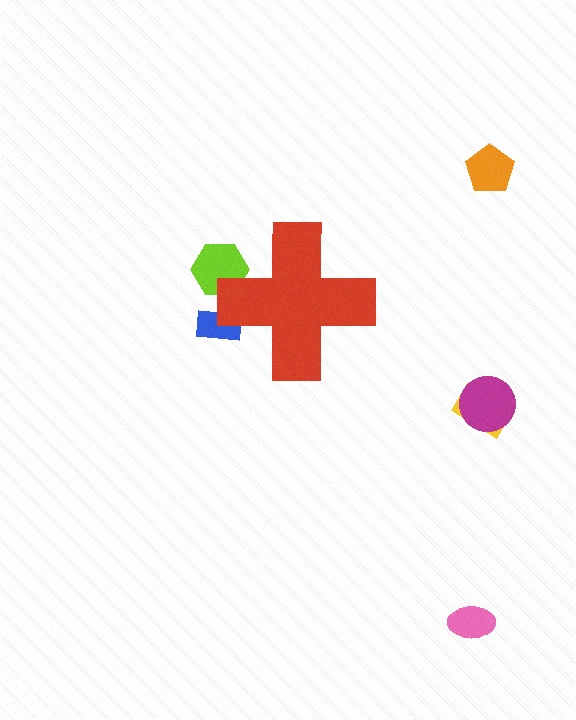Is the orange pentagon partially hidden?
No, the orange pentagon is fully visible.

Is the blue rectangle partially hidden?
Yes, the blue rectangle is partially hidden behind the red cross.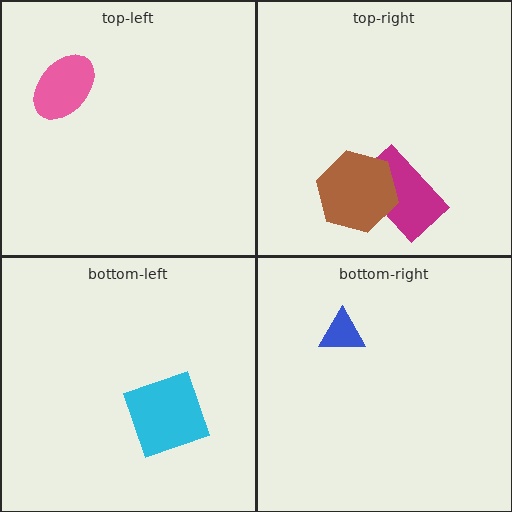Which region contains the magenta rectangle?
The top-right region.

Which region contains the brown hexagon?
The top-right region.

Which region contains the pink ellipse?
The top-left region.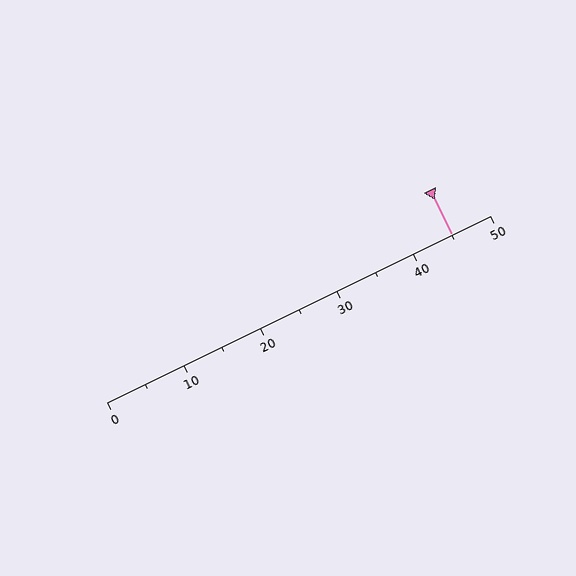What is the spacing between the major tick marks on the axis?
The major ticks are spaced 10 apart.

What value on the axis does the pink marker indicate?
The marker indicates approximately 45.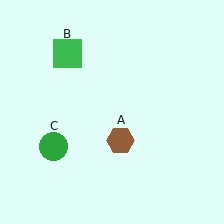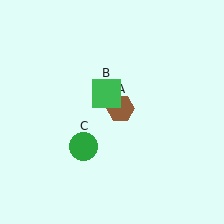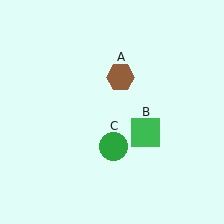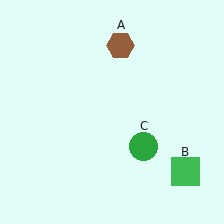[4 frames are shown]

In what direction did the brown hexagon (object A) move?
The brown hexagon (object A) moved up.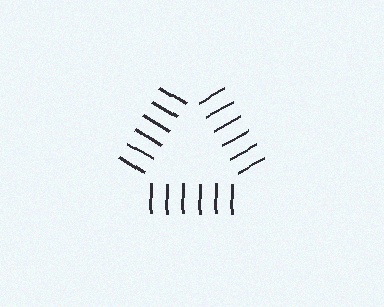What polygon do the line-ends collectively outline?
An illusory triangle — the line segments terminate on its edges but no continuous stroke is drawn.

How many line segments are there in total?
18 — 6 along each of the 3 edges.